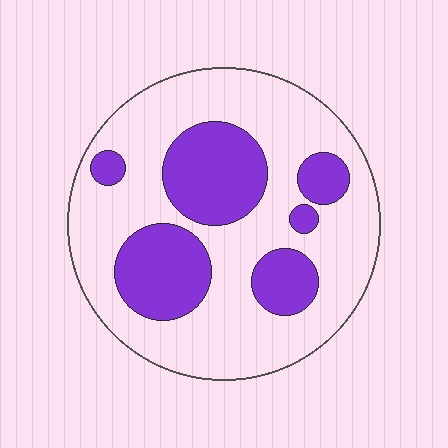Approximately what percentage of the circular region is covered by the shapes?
Approximately 30%.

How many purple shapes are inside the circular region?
6.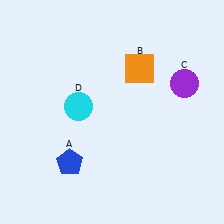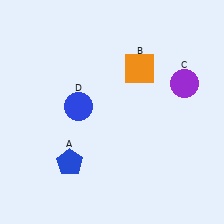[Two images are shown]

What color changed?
The circle (D) changed from cyan in Image 1 to blue in Image 2.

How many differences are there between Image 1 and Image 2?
There is 1 difference between the two images.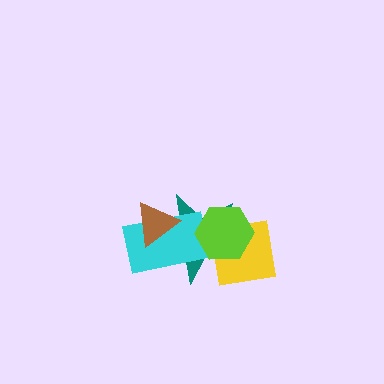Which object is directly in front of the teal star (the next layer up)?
The cyan rectangle is directly in front of the teal star.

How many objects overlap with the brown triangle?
2 objects overlap with the brown triangle.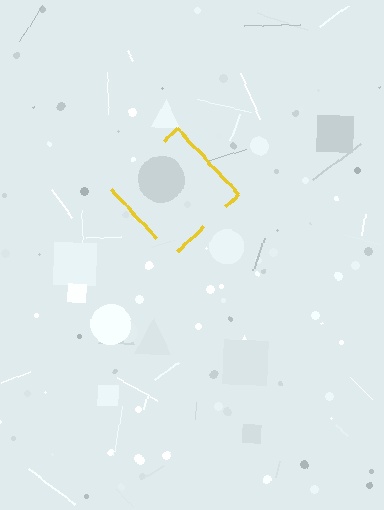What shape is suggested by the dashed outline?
The dashed outline suggests a diamond.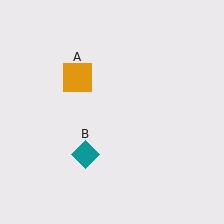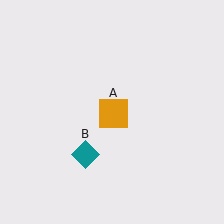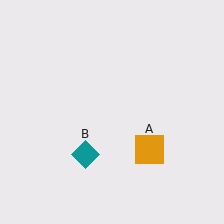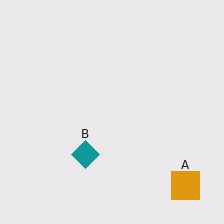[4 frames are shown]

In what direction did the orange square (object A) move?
The orange square (object A) moved down and to the right.